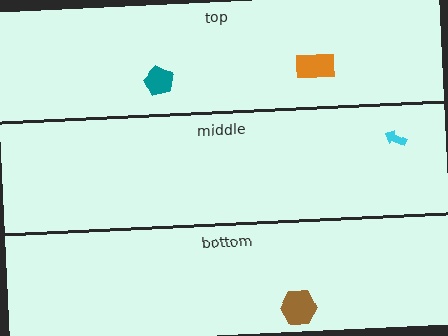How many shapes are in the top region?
2.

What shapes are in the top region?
The orange rectangle, the teal pentagon.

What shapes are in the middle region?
The cyan arrow.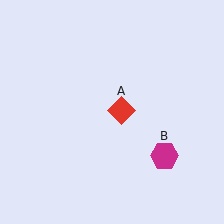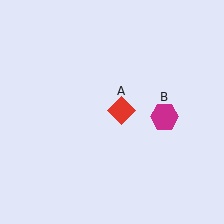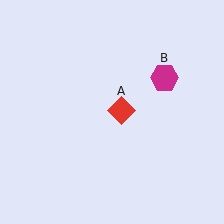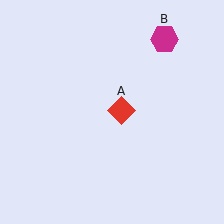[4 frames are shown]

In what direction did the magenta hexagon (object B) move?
The magenta hexagon (object B) moved up.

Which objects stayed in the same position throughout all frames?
Red diamond (object A) remained stationary.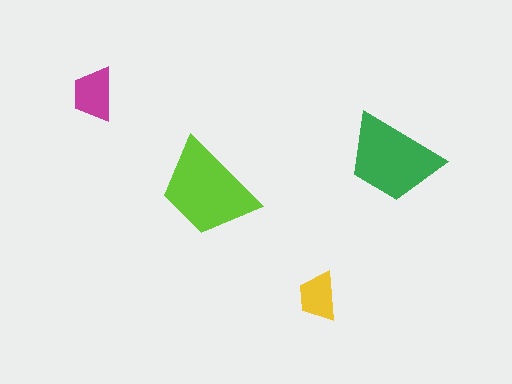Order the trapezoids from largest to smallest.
the lime one, the green one, the magenta one, the yellow one.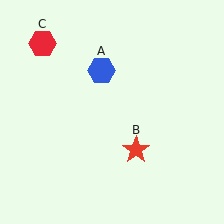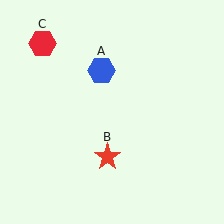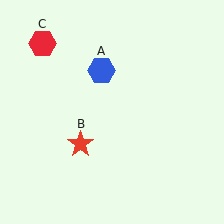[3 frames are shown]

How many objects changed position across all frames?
1 object changed position: red star (object B).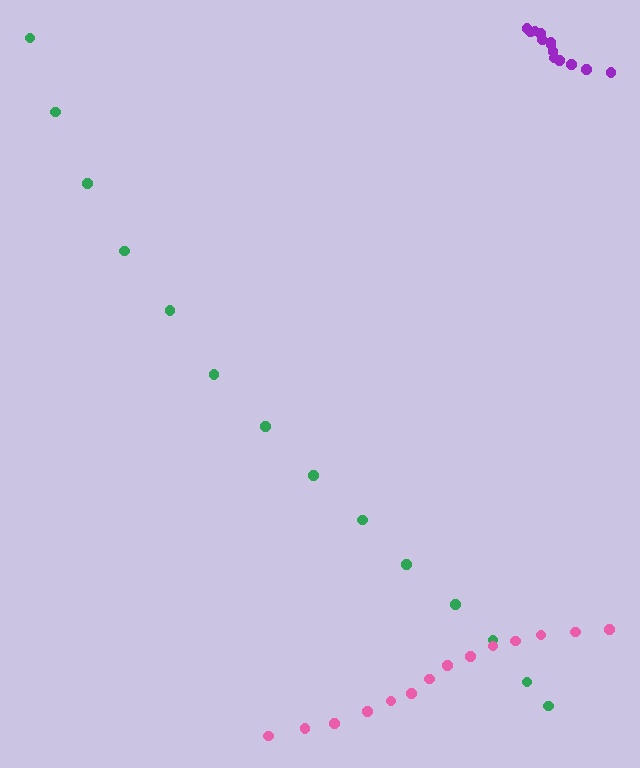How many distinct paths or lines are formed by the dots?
There are 3 distinct paths.